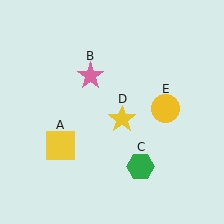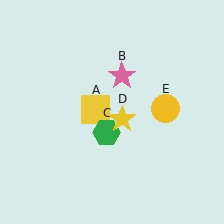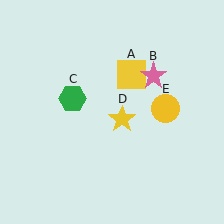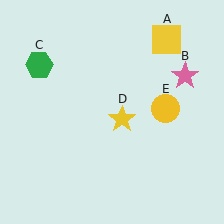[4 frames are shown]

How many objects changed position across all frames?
3 objects changed position: yellow square (object A), pink star (object B), green hexagon (object C).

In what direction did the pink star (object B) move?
The pink star (object B) moved right.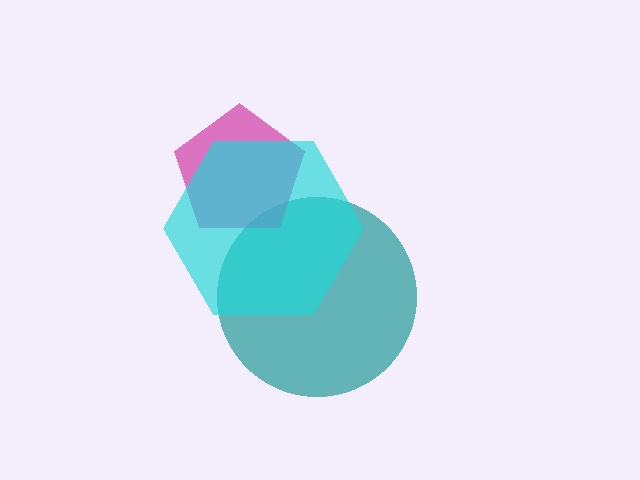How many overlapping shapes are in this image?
There are 3 overlapping shapes in the image.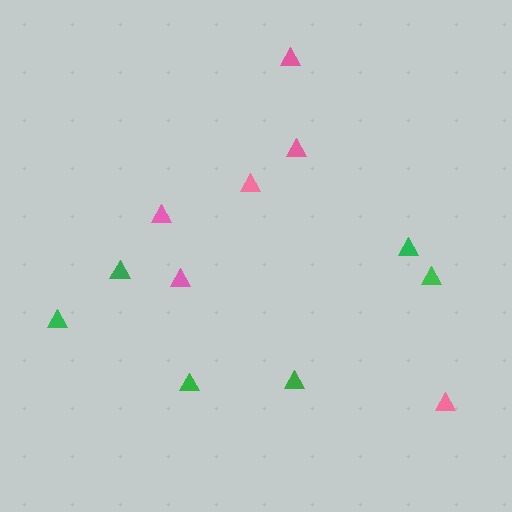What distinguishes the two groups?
There are 2 groups: one group of pink triangles (6) and one group of green triangles (6).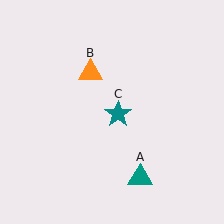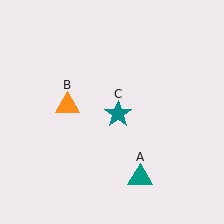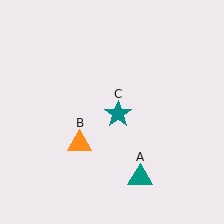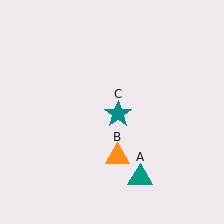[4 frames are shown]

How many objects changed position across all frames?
1 object changed position: orange triangle (object B).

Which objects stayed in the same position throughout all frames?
Teal triangle (object A) and teal star (object C) remained stationary.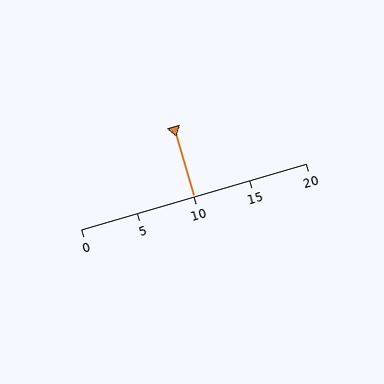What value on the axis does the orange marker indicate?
The marker indicates approximately 10.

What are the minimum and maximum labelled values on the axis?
The axis runs from 0 to 20.